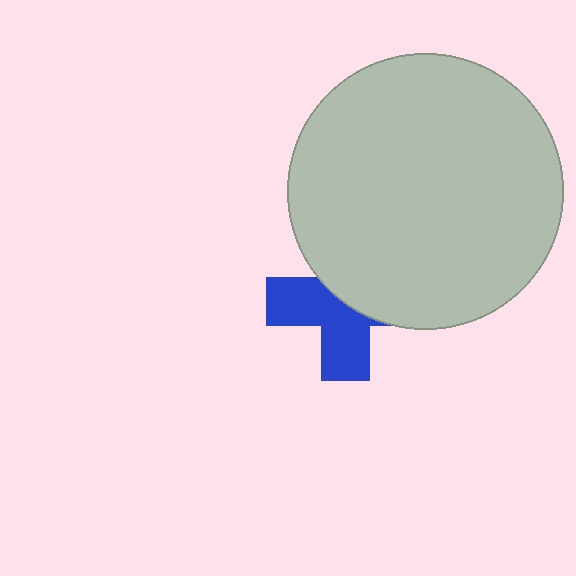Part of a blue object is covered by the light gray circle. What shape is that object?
It is a cross.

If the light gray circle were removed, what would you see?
You would see the complete blue cross.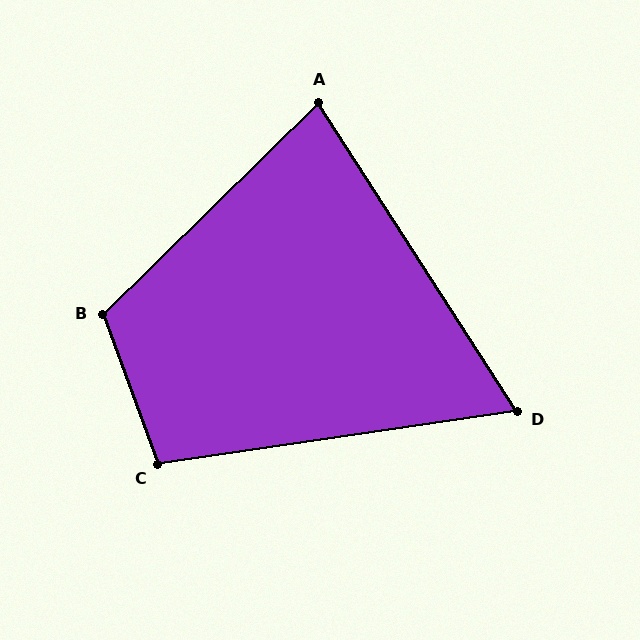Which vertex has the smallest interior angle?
D, at approximately 66 degrees.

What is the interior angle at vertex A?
Approximately 78 degrees (acute).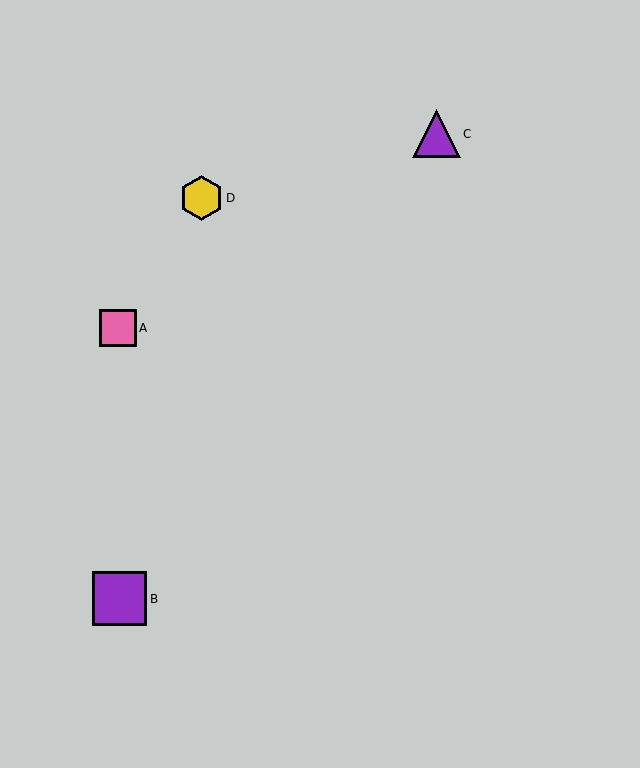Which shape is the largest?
The purple square (labeled B) is the largest.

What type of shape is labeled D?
Shape D is a yellow hexagon.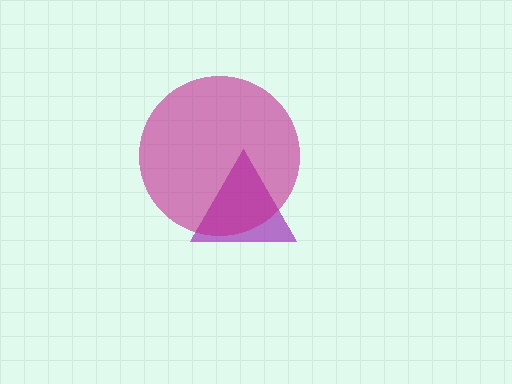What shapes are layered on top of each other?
The layered shapes are: a purple triangle, a magenta circle.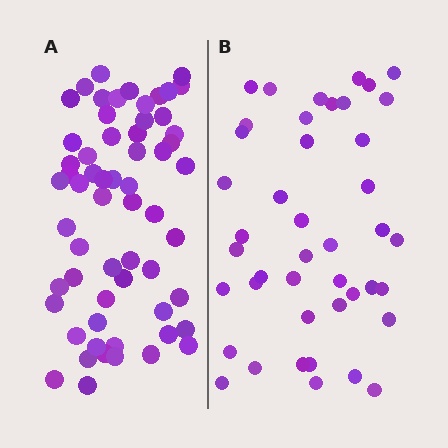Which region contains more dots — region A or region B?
Region A (the left region) has more dots.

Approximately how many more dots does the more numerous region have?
Region A has approximately 15 more dots than region B.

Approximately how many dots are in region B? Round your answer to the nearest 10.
About 40 dots. (The exact count is 43, which rounds to 40.)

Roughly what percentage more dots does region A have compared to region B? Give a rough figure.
About 40% more.